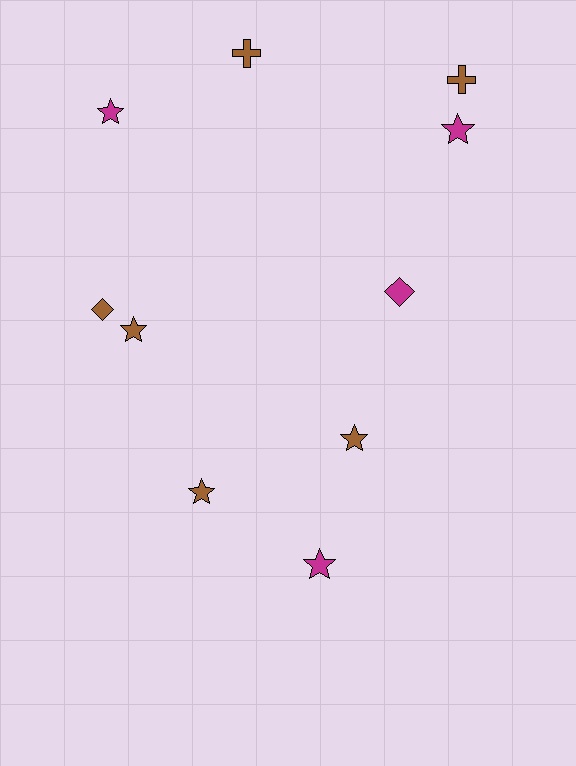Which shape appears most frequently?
Star, with 6 objects.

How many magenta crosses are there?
There are no magenta crosses.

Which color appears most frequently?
Brown, with 6 objects.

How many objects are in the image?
There are 10 objects.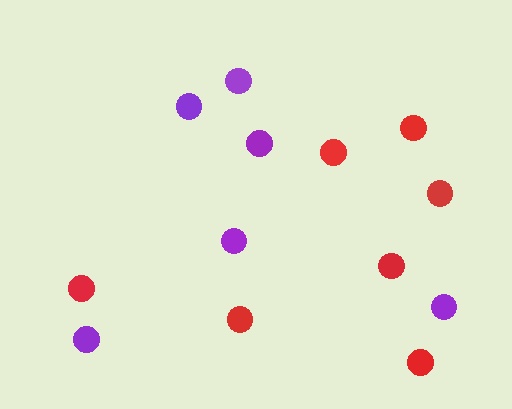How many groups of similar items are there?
There are 2 groups: one group of purple circles (6) and one group of red circles (7).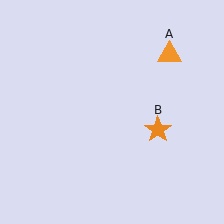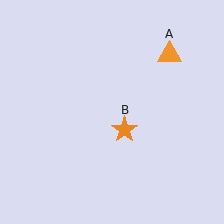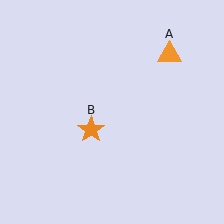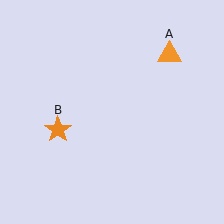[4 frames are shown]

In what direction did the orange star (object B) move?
The orange star (object B) moved left.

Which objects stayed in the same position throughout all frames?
Orange triangle (object A) remained stationary.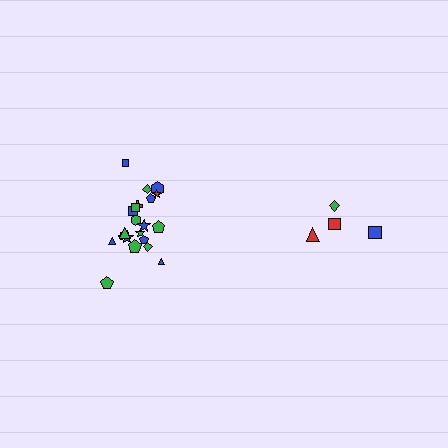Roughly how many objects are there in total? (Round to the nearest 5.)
Roughly 25 objects in total.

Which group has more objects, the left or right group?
The left group.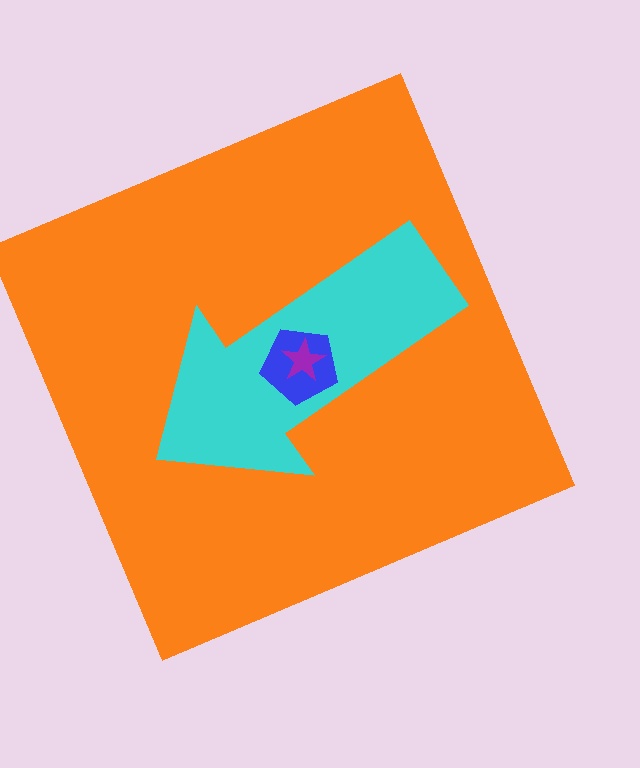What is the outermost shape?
The orange square.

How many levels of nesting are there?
4.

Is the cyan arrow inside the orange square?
Yes.